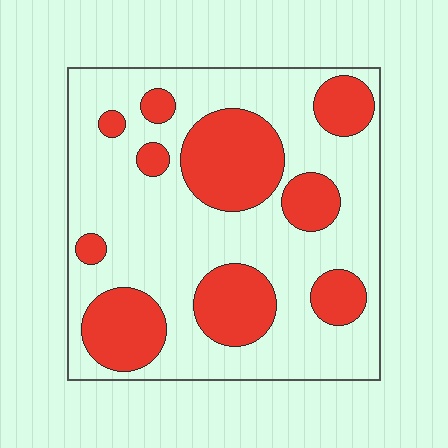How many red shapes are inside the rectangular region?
10.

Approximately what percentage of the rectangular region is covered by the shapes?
Approximately 30%.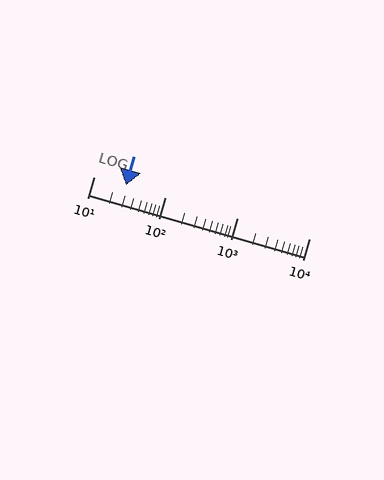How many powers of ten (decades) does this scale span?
The scale spans 3 decades, from 10 to 10000.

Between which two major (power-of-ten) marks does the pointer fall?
The pointer is between 10 and 100.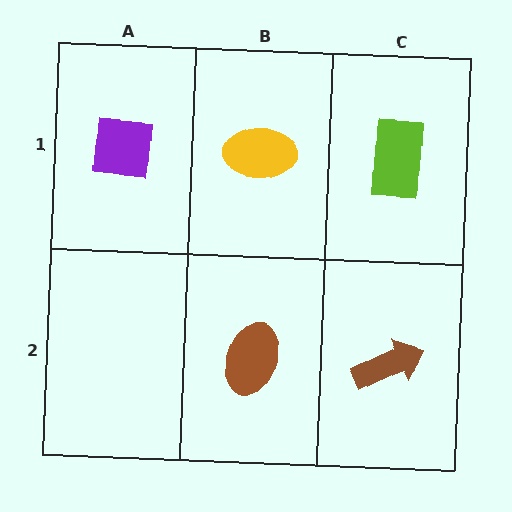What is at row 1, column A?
A purple square.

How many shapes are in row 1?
3 shapes.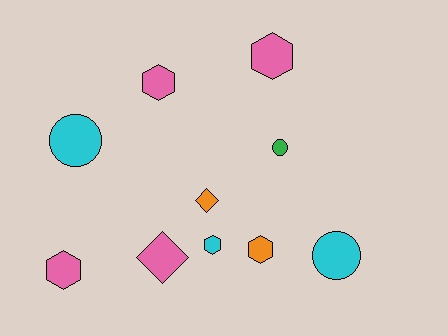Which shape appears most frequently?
Hexagon, with 5 objects.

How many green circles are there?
There is 1 green circle.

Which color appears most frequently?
Pink, with 4 objects.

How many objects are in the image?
There are 10 objects.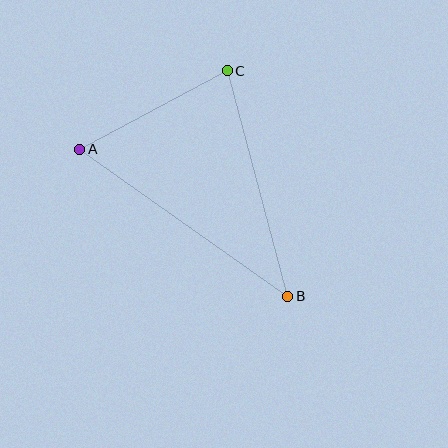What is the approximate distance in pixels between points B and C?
The distance between B and C is approximately 234 pixels.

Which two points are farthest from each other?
Points A and B are farthest from each other.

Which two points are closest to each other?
Points A and C are closest to each other.